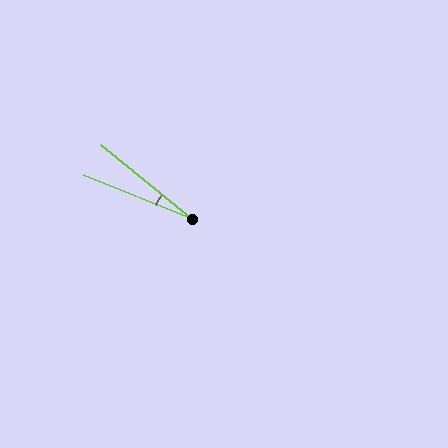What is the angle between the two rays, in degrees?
Approximately 17 degrees.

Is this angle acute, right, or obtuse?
It is acute.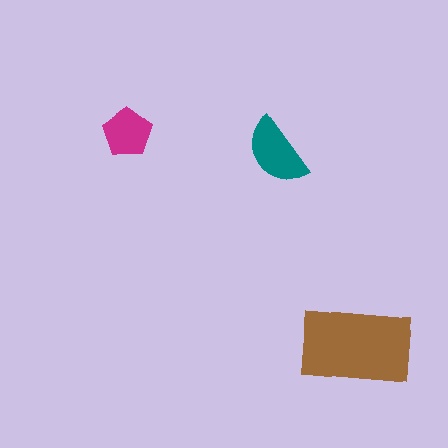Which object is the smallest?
The magenta pentagon.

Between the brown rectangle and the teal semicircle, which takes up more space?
The brown rectangle.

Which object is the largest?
The brown rectangle.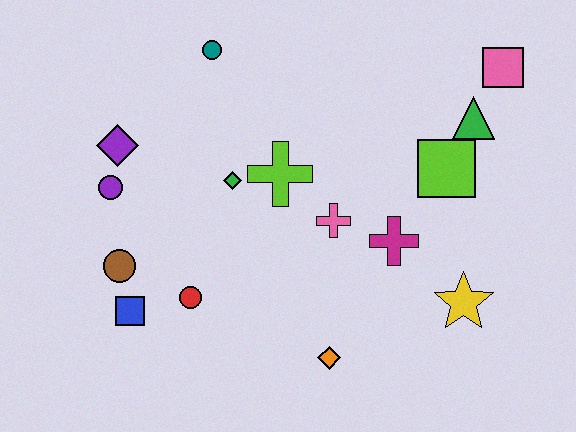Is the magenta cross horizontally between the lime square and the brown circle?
Yes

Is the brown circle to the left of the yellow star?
Yes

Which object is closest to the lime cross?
The green diamond is closest to the lime cross.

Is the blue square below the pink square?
Yes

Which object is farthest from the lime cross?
The pink square is farthest from the lime cross.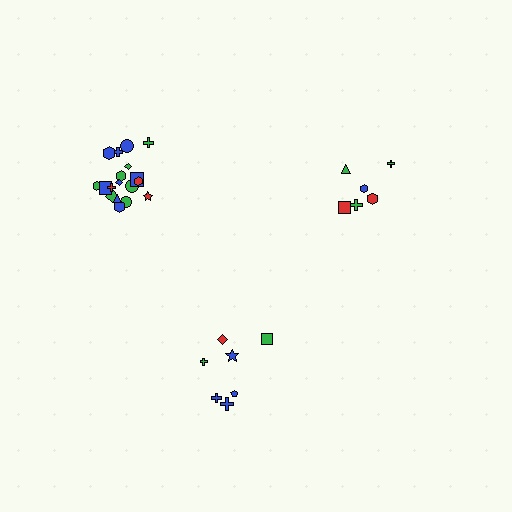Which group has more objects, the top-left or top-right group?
The top-left group.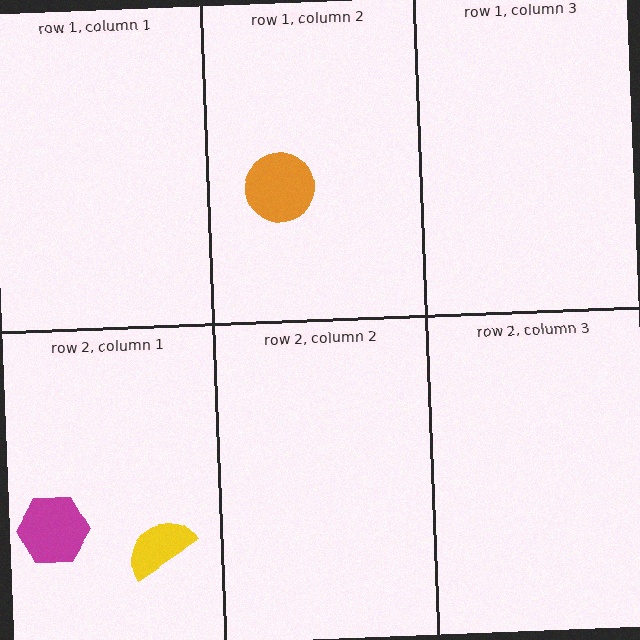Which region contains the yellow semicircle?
The row 2, column 1 region.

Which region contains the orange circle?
The row 1, column 2 region.